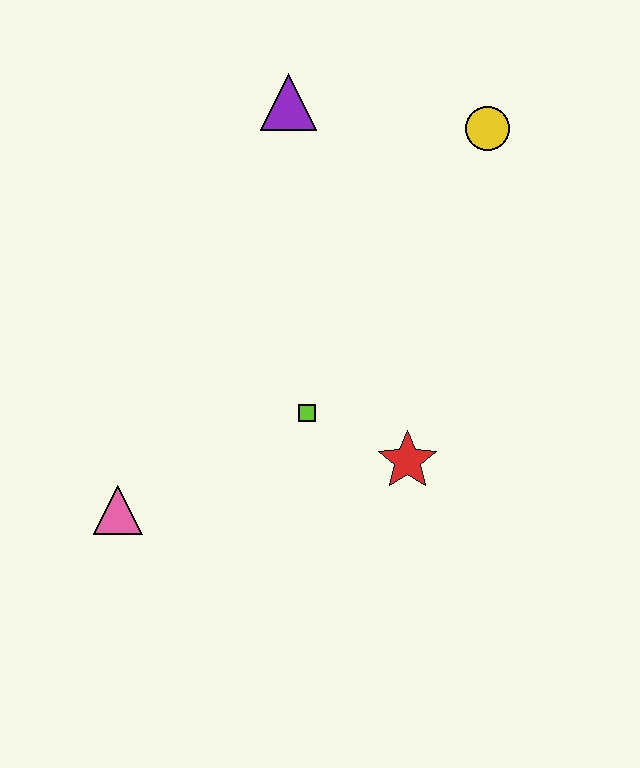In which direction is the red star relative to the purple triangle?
The red star is below the purple triangle.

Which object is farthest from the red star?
The purple triangle is farthest from the red star.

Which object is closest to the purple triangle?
The yellow circle is closest to the purple triangle.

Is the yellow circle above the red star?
Yes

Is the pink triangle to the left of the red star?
Yes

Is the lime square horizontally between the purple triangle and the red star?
Yes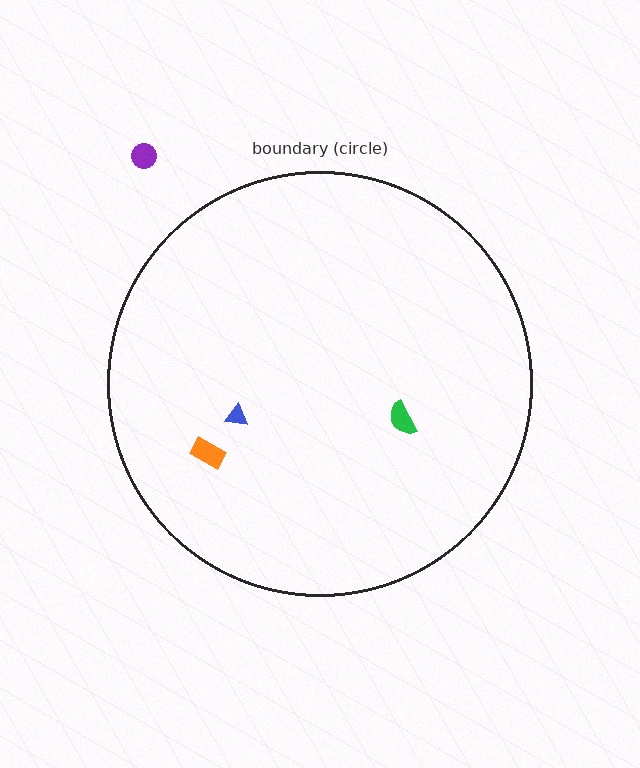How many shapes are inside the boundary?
3 inside, 1 outside.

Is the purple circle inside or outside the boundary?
Outside.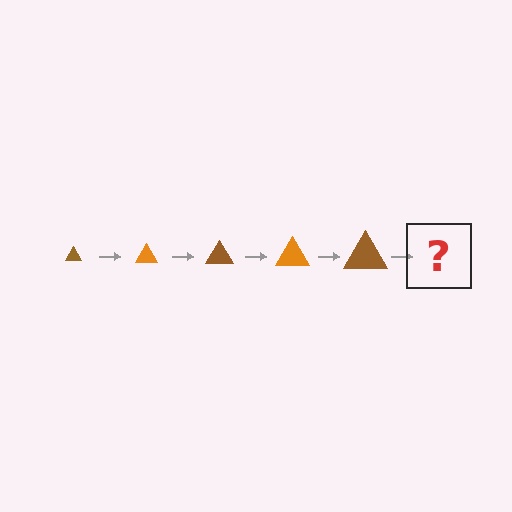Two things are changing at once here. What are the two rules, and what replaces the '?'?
The two rules are that the triangle grows larger each step and the color cycles through brown and orange. The '?' should be an orange triangle, larger than the previous one.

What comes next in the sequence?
The next element should be an orange triangle, larger than the previous one.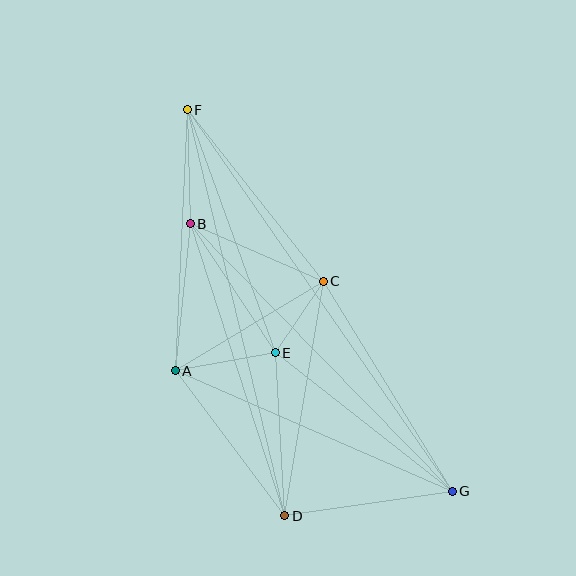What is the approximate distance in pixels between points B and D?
The distance between B and D is approximately 307 pixels.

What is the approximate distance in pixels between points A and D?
The distance between A and D is approximately 182 pixels.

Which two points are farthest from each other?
Points F and G are farthest from each other.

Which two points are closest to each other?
Points C and E are closest to each other.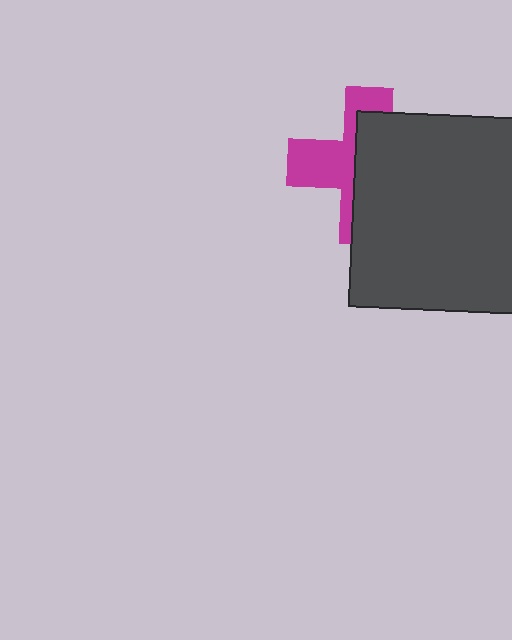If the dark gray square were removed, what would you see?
You would see the complete magenta cross.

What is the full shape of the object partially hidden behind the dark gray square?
The partially hidden object is a magenta cross.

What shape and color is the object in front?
The object in front is a dark gray square.